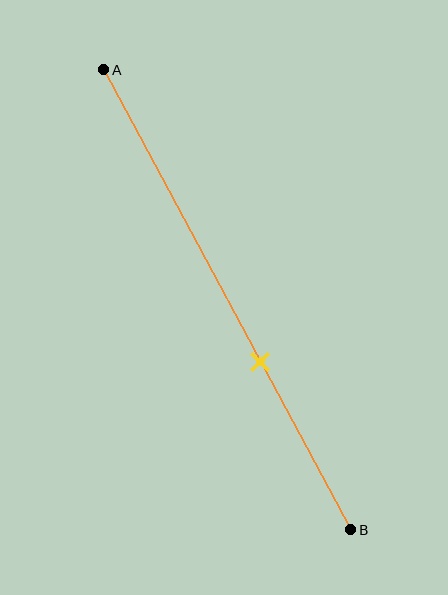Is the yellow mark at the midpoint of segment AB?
No, the mark is at about 65% from A, not at the 50% midpoint.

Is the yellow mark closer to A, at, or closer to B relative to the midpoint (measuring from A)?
The yellow mark is closer to point B than the midpoint of segment AB.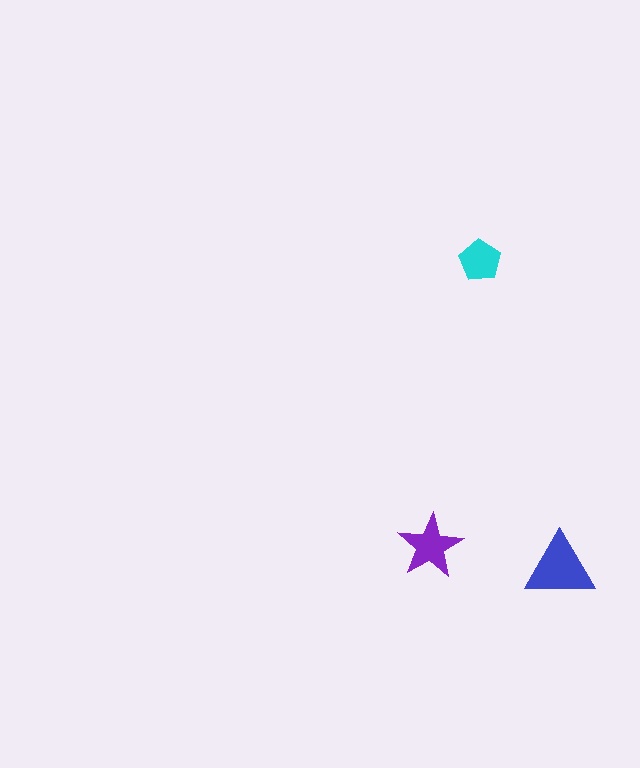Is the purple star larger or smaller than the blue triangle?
Smaller.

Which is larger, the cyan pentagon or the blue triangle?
The blue triangle.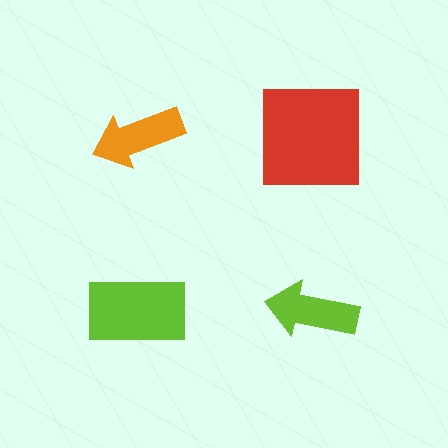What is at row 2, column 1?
A lime rectangle.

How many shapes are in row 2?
2 shapes.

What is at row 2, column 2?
A lime arrow.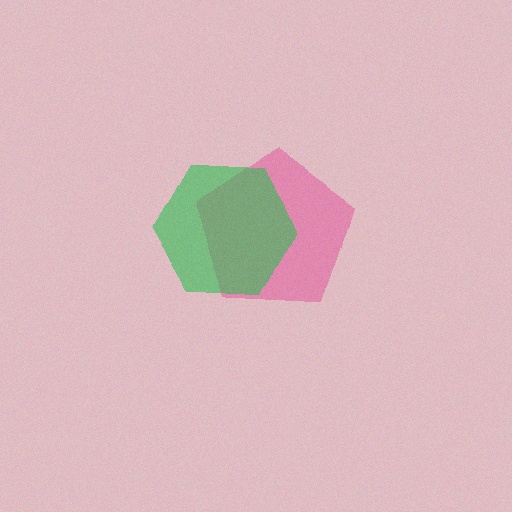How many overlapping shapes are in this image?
There are 2 overlapping shapes in the image.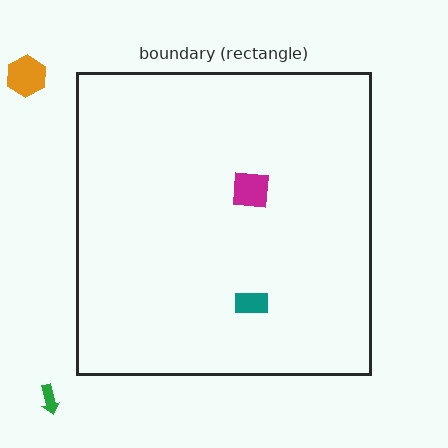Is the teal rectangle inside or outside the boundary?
Inside.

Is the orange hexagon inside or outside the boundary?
Outside.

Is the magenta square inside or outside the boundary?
Inside.